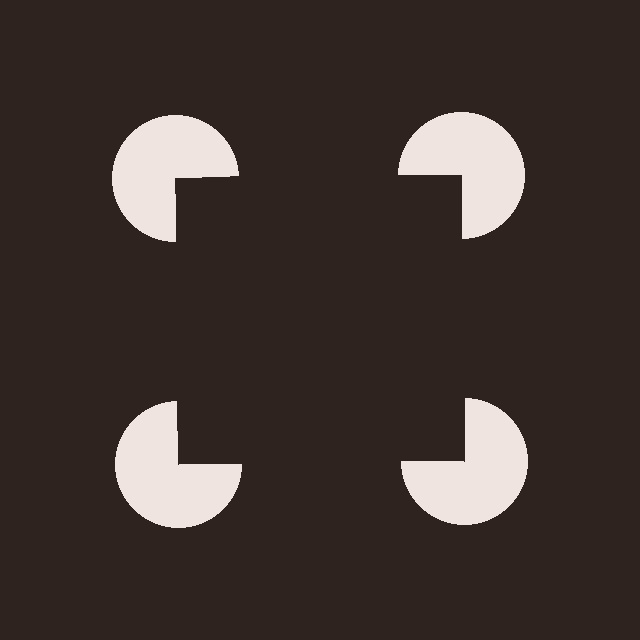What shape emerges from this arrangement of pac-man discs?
An illusory square — its edges are inferred from the aligned wedge cuts in the pac-man discs, not physically drawn.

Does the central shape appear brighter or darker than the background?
It typically appears slightly darker than the background, even though no actual brightness change is drawn.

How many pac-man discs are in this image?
There are 4 — one at each vertex of the illusory square.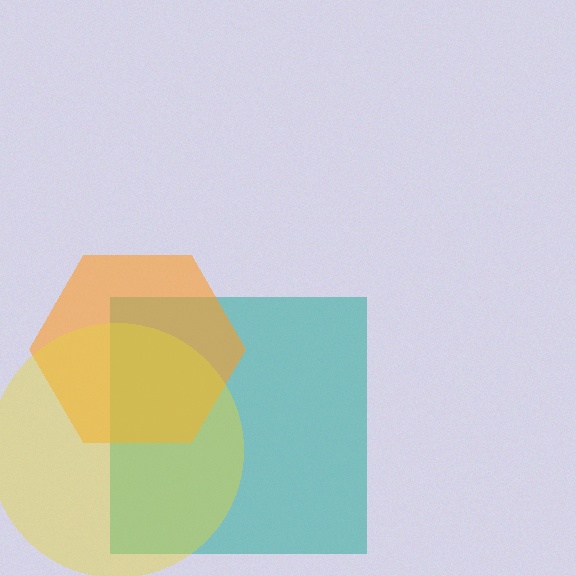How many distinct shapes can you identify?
There are 3 distinct shapes: a teal square, an orange hexagon, a yellow circle.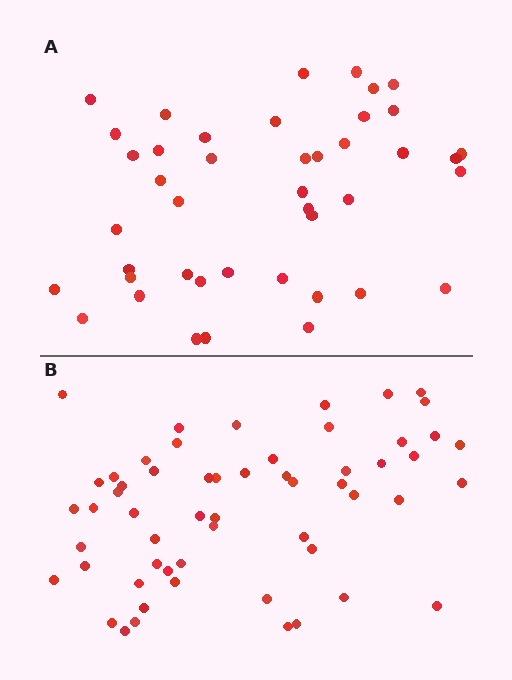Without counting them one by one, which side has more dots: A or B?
Region B (the bottom region) has more dots.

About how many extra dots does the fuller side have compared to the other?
Region B has approximately 15 more dots than region A.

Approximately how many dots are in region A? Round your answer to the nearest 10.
About 40 dots. (The exact count is 43, which rounds to 40.)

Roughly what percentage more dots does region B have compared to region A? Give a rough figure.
About 35% more.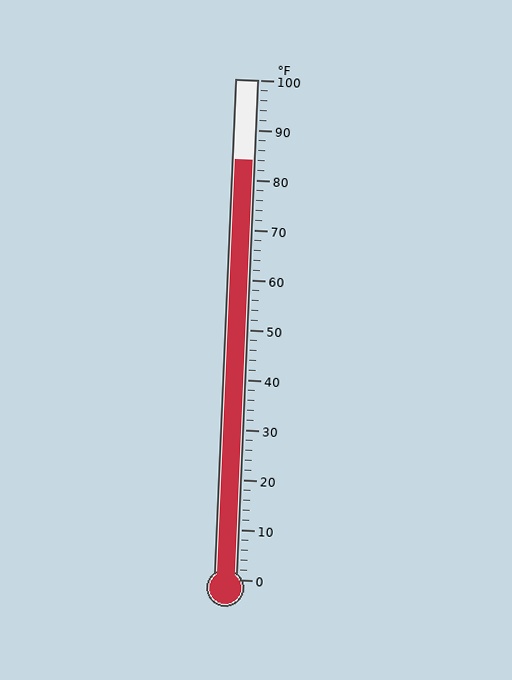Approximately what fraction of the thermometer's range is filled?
The thermometer is filled to approximately 85% of its range.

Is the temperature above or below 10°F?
The temperature is above 10°F.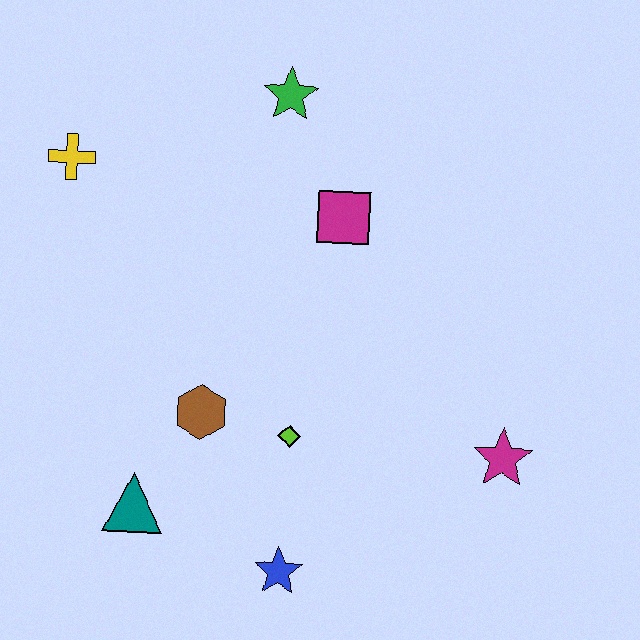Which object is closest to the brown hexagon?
The lime diamond is closest to the brown hexagon.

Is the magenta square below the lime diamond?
No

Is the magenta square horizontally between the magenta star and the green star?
Yes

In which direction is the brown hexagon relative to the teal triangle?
The brown hexagon is above the teal triangle.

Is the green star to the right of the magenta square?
No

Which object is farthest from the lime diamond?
The yellow cross is farthest from the lime diamond.